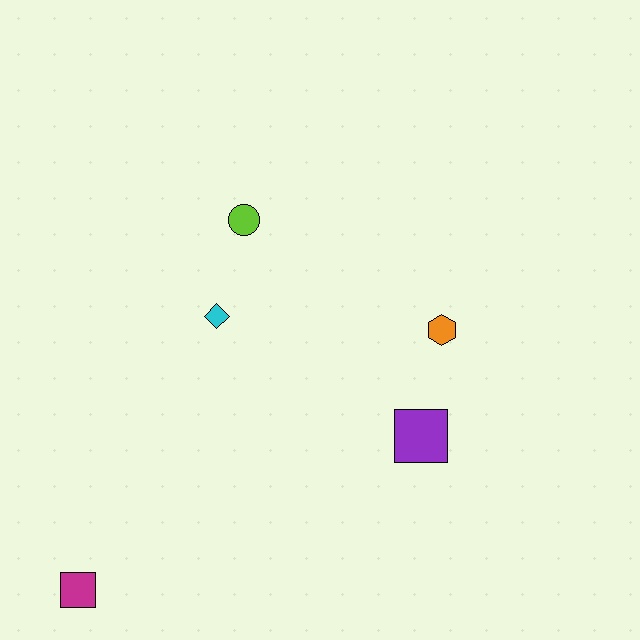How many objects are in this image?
There are 5 objects.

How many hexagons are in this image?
There is 1 hexagon.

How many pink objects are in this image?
There are no pink objects.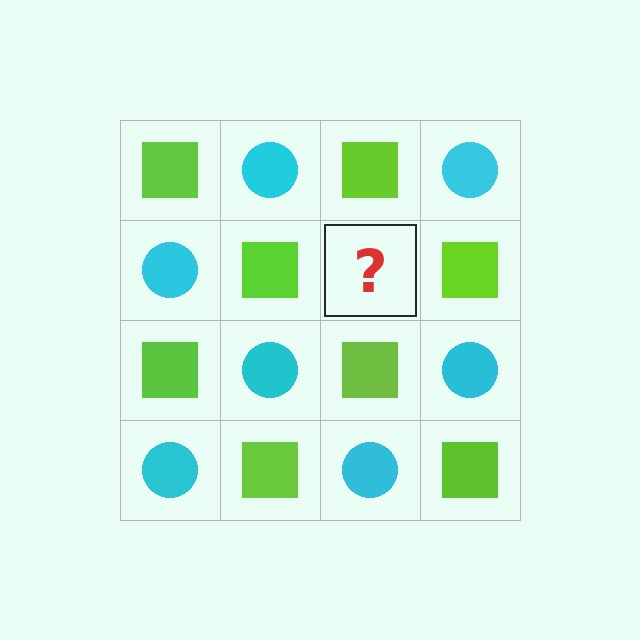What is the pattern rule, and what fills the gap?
The rule is that it alternates lime square and cyan circle in a checkerboard pattern. The gap should be filled with a cyan circle.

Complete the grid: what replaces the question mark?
The question mark should be replaced with a cyan circle.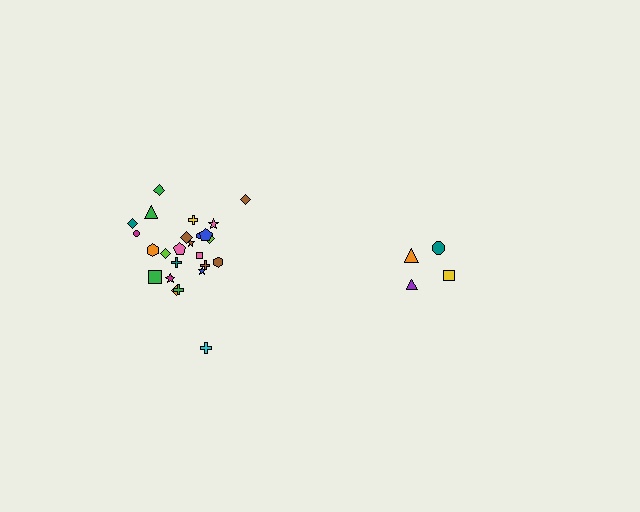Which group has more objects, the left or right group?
The left group.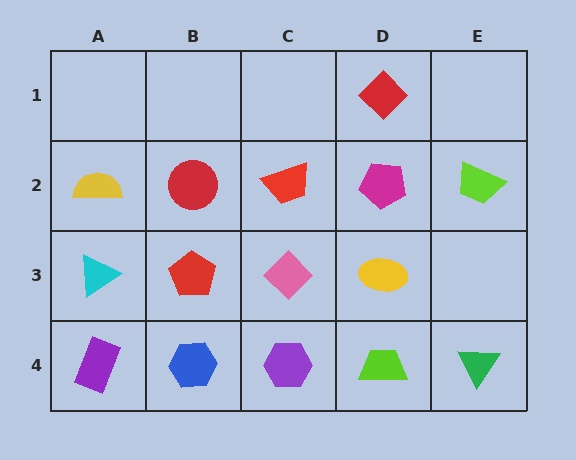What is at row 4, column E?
A green triangle.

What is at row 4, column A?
A purple rectangle.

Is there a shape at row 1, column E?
No, that cell is empty.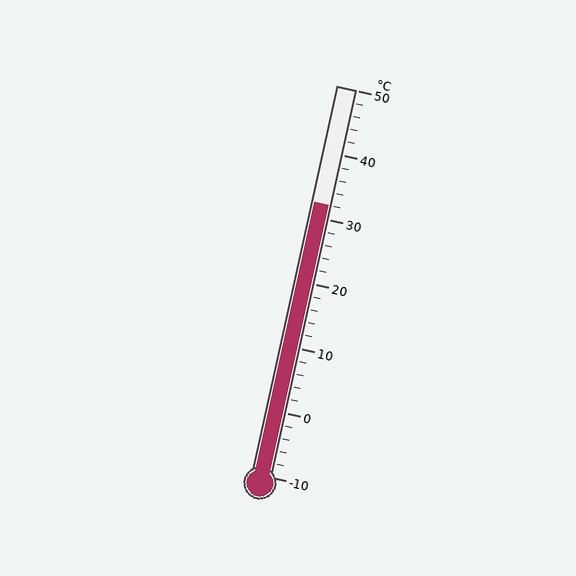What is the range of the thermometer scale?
The thermometer scale ranges from -10°C to 50°C.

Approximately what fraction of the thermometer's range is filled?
The thermometer is filled to approximately 70% of its range.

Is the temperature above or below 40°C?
The temperature is below 40°C.